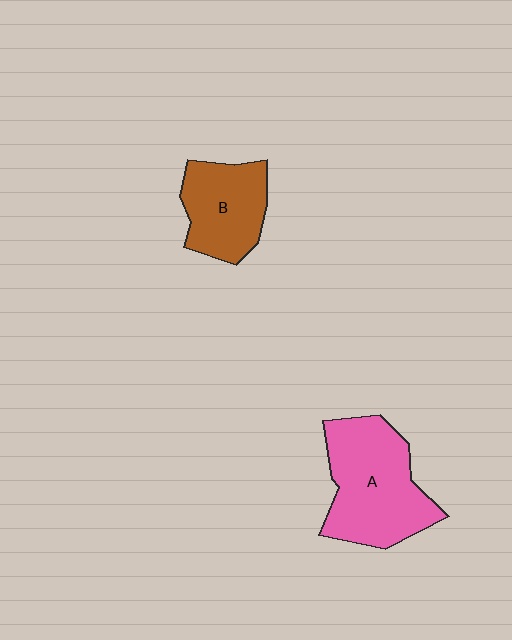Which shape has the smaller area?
Shape B (brown).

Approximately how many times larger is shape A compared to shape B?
Approximately 1.5 times.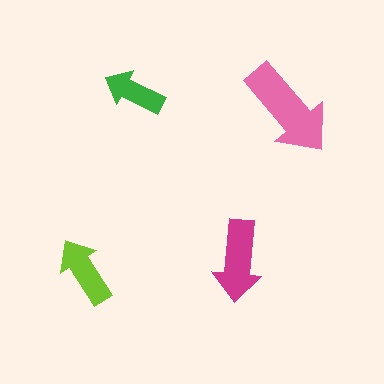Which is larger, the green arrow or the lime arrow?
The lime one.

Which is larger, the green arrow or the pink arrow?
The pink one.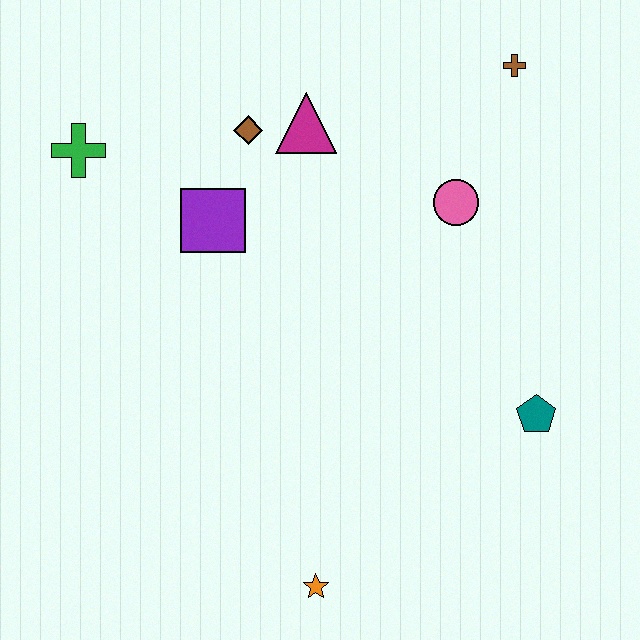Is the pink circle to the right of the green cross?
Yes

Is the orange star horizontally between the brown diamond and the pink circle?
Yes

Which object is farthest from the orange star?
The brown cross is farthest from the orange star.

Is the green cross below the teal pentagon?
No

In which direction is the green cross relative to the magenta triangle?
The green cross is to the left of the magenta triangle.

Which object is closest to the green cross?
The purple square is closest to the green cross.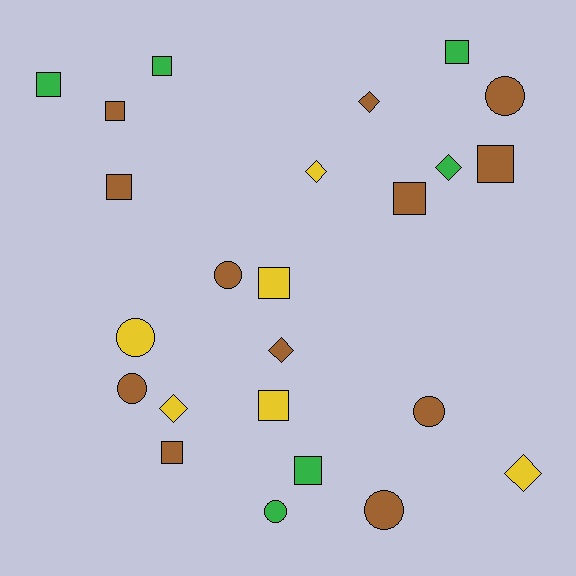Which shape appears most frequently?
Square, with 11 objects.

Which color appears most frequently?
Brown, with 12 objects.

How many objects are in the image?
There are 24 objects.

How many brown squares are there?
There are 5 brown squares.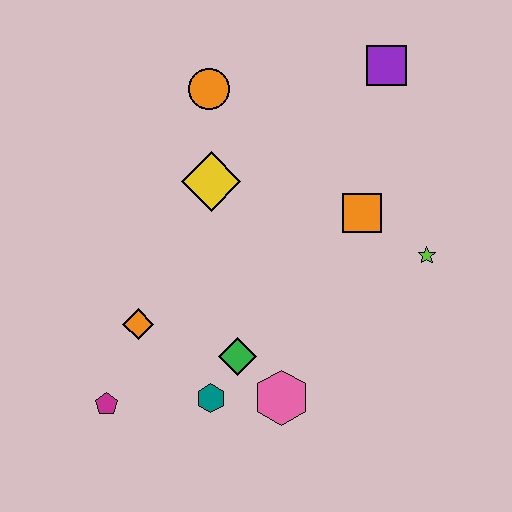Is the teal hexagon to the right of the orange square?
No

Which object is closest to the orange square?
The lime star is closest to the orange square.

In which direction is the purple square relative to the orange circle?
The purple square is to the right of the orange circle.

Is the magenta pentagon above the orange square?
No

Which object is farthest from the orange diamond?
The purple square is farthest from the orange diamond.